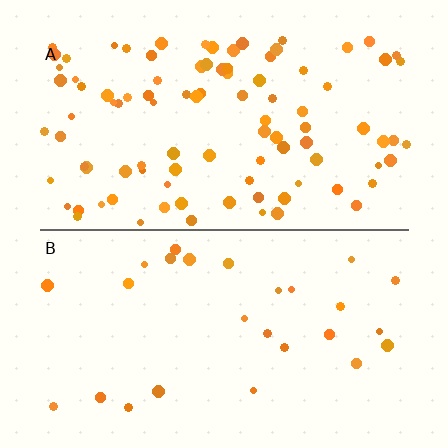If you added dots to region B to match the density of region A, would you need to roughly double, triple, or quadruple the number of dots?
Approximately quadruple.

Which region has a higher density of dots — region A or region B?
A (the top).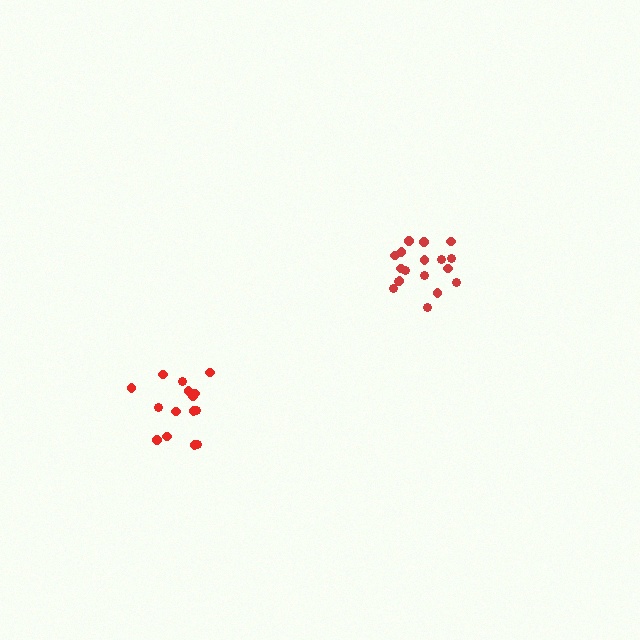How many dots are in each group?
Group 1: 15 dots, Group 2: 18 dots (33 total).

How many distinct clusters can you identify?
There are 2 distinct clusters.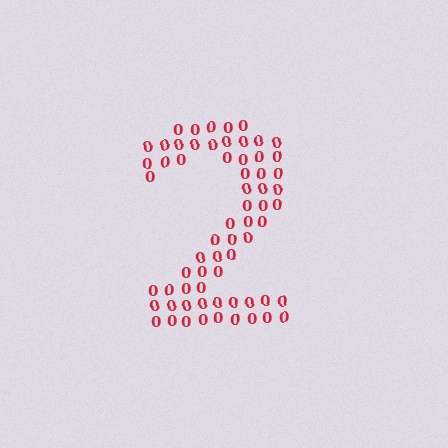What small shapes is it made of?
It is made of small digit 0's.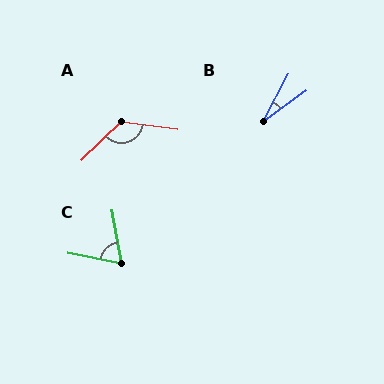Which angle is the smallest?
B, at approximately 25 degrees.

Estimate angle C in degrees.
Approximately 68 degrees.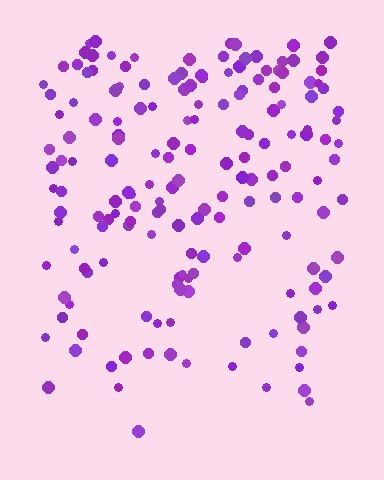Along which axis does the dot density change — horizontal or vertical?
Vertical.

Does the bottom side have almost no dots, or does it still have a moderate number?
Still a moderate number, just noticeably fewer than the top.